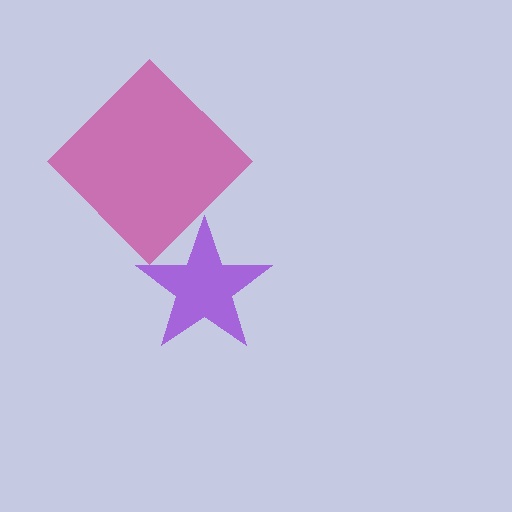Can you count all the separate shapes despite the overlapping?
Yes, there are 2 separate shapes.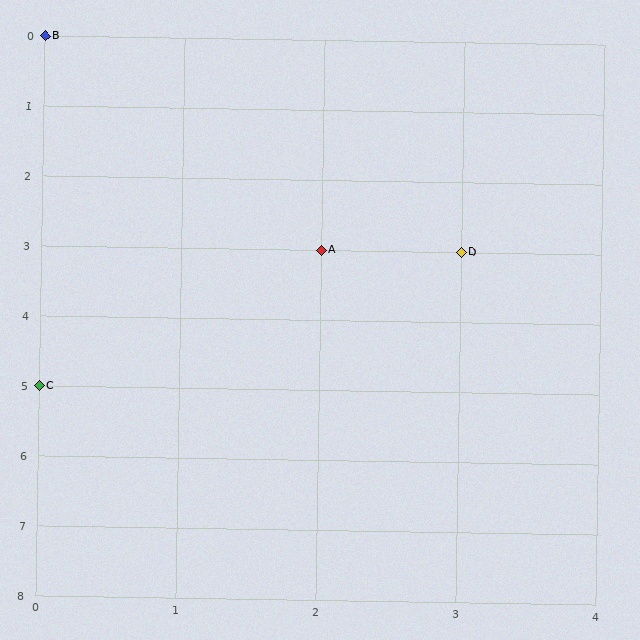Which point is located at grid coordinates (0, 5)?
Point C is at (0, 5).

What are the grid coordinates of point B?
Point B is at grid coordinates (0, 0).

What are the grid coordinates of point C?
Point C is at grid coordinates (0, 5).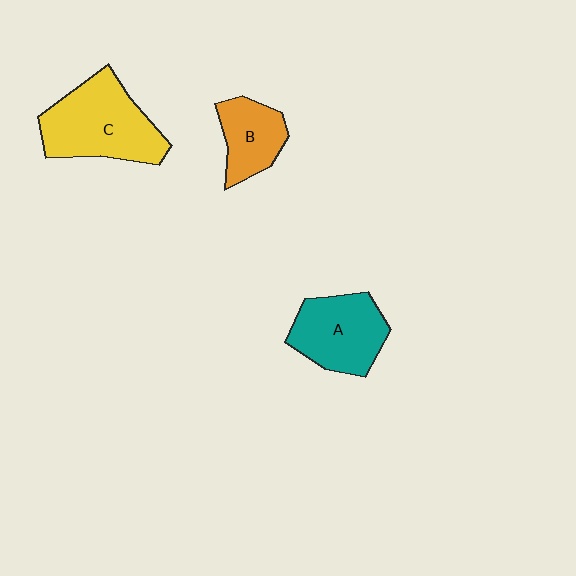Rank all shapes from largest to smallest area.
From largest to smallest: C (yellow), A (teal), B (orange).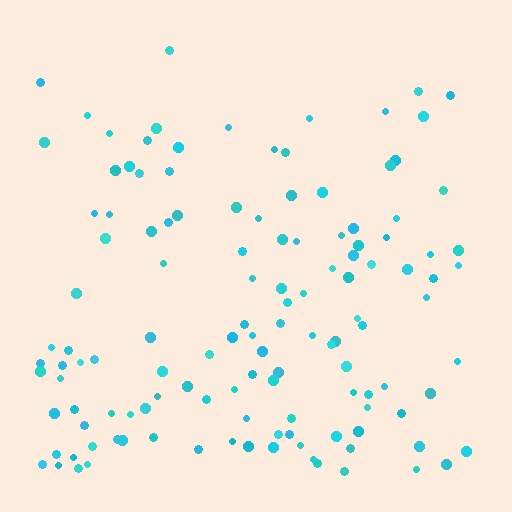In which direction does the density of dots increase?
From top to bottom, with the bottom side densest.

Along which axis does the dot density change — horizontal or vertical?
Vertical.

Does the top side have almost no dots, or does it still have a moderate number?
Still a moderate number, just noticeably fewer than the bottom.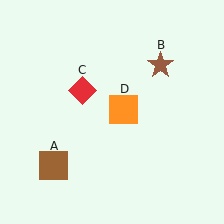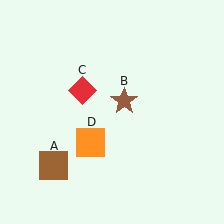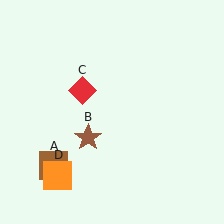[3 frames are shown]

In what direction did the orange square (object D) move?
The orange square (object D) moved down and to the left.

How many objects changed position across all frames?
2 objects changed position: brown star (object B), orange square (object D).